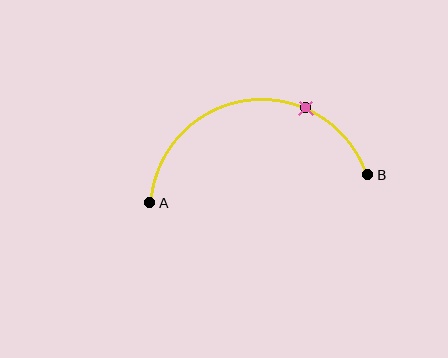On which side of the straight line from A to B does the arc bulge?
The arc bulges above the straight line connecting A and B.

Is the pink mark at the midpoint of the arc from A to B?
No. The pink mark lies on the arc but is closer to endpoint B. The arc midpoint would be at the point on the curve equidistant along the arc from both A and B.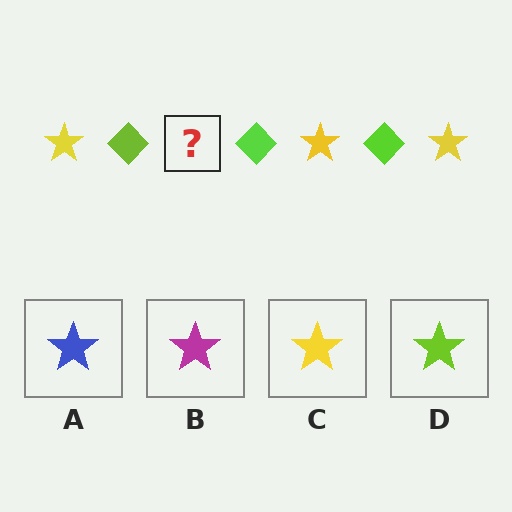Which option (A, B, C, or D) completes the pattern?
C.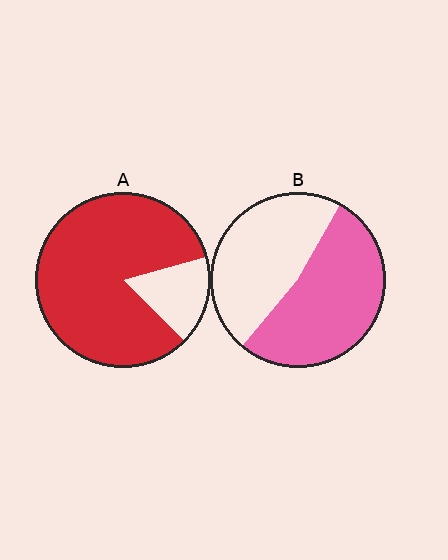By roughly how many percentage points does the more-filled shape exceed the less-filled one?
By roughly 30 percentage points (A over B).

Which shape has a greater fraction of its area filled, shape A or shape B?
Shape A.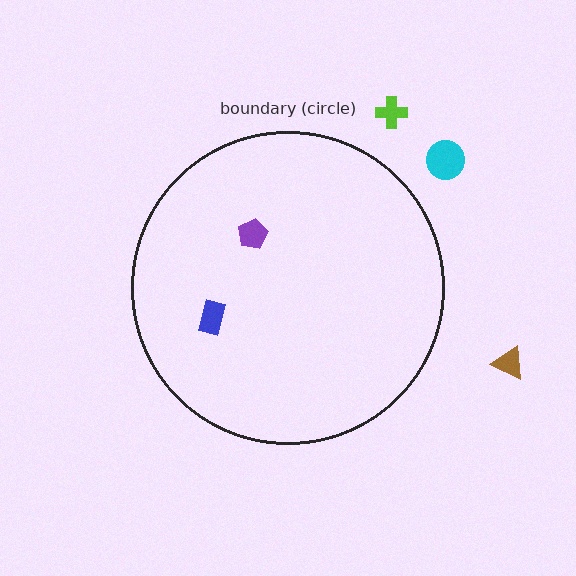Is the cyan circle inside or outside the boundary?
Outside.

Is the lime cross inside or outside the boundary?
Outside.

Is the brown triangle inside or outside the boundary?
Outside.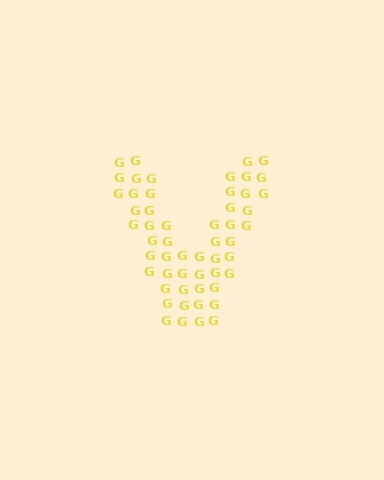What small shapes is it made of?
It is made of small letter G's.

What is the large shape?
The large shape is the letter V.